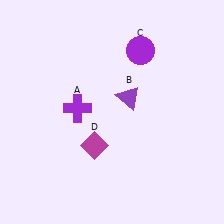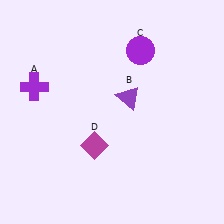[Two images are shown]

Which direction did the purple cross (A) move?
The purple cross (A) moved left.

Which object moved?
The purple cross (A) moved left.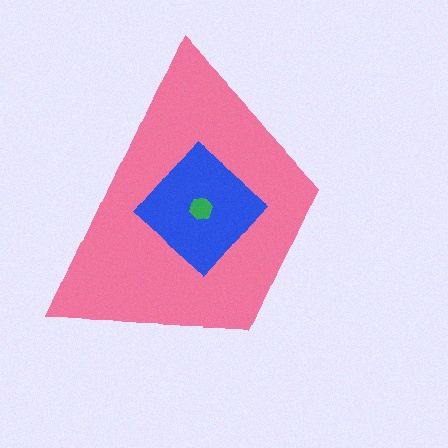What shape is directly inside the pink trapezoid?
The blue diamond.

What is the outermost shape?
The pink trapezoid.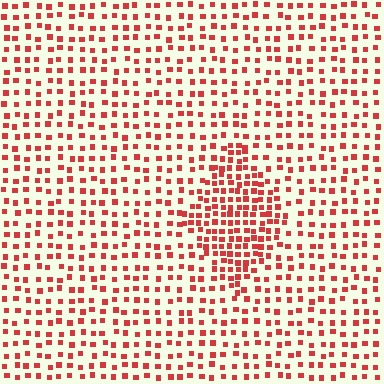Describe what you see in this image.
The image contains small red elements arranged at two different densities. A diamond-shaped region is visible where the elements are more densely packed than the surrounding area.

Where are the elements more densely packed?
The elements are more densely packed inside the diamond boundary.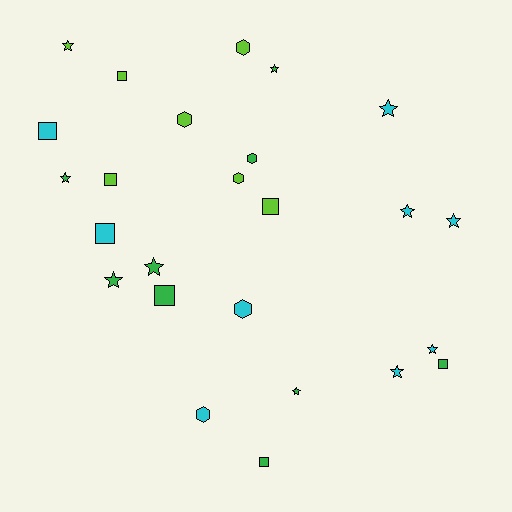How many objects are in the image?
There are 25 objects.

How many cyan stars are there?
There are 5 cyan stars.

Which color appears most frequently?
Cyan, with 9 objects.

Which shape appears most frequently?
Star, with 11 objects.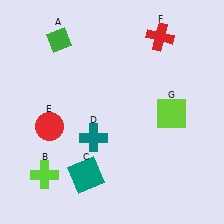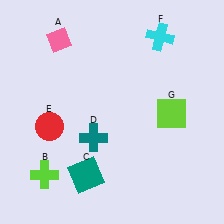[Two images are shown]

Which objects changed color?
A changed from green to pink. F changed from red to cyan.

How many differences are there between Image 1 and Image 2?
There are 2 differences between the two images.